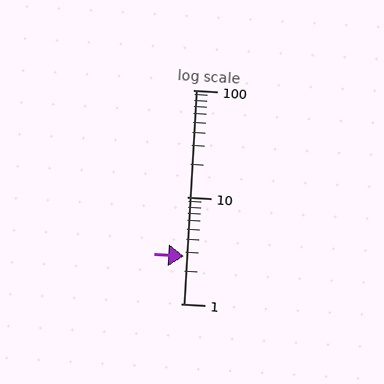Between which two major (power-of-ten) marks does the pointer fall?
The pointer is between 1 and 10.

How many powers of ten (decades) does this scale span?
The scale spans 2 decades, from 1 to 100.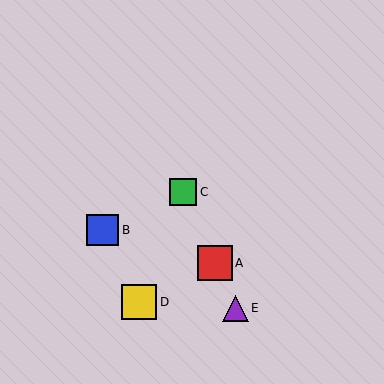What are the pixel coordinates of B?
Object B is at (103, 230).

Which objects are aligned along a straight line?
Objects A, C, E are aligned along a straight line.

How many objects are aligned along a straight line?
3 objects (A, C, E) are aligned along a straight line.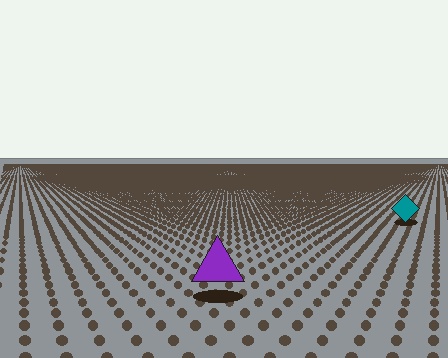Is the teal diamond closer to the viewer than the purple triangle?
No. The purple triangle is closer — you can tell from the texture gradient: the ground texture is coarser near it.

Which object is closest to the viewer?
The purple triangle is closest. The texture marks near it are larger and more spread out.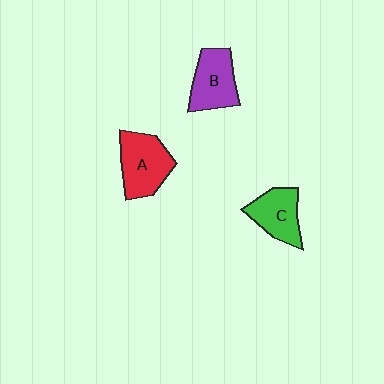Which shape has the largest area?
Shape A (red).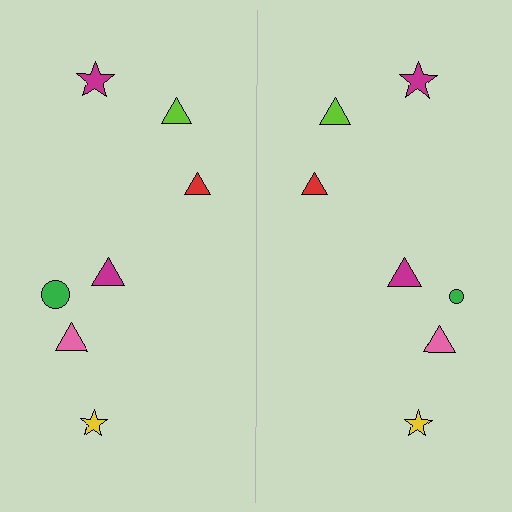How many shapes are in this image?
There are 14 shapes in this image.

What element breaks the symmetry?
The green circle on the right side has a different size than its mirror counterpart.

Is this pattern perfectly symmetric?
No, the pattern is not perfectly symmetric. The green circle on the right side has a different size than its mirror counterpart.